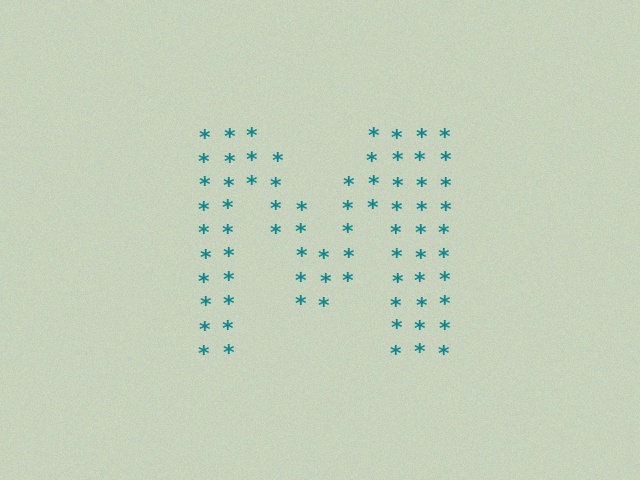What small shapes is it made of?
It is made of small asterisks.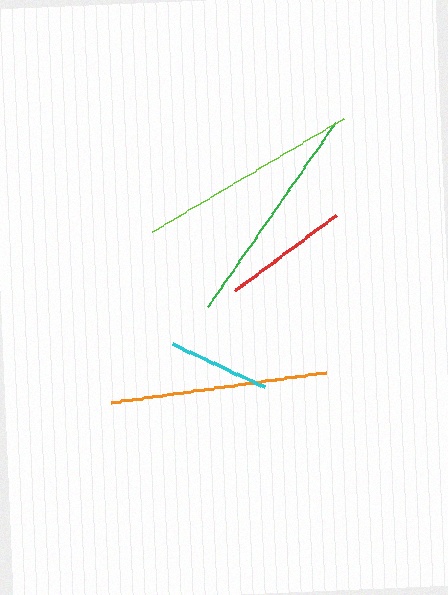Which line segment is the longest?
The green line is the longest at approximately 223 pixels.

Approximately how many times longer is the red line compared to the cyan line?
The red line is approximately 1.2 times the length of the cyan line.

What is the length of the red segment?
The red segment is approximately 126 pixels long.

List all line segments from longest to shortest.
From longest to shortest: green, lime, orange, red, cyan.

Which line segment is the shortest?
The cyan line is the shortest at approximately 102 pixels.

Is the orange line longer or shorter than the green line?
The green line is longer than the orange line.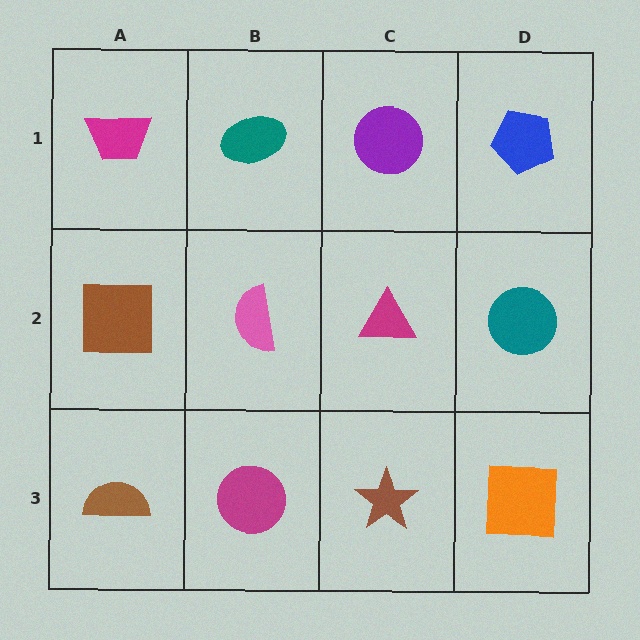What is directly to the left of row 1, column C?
A teal ellipse.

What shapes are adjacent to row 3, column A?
A brown square (row 2, column A), a magenta circle (row 3, column B).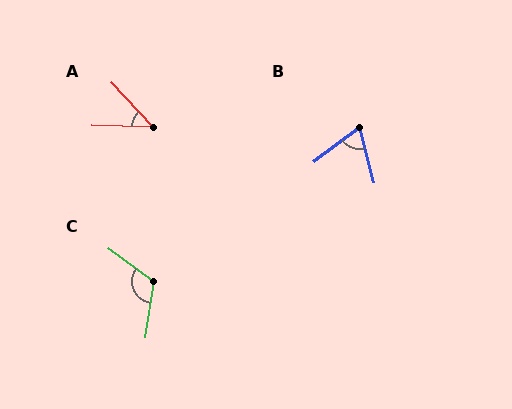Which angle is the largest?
C, at approximately 118 degrees.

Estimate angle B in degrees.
Approximately 68 degrees.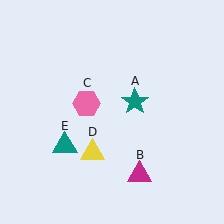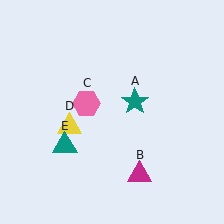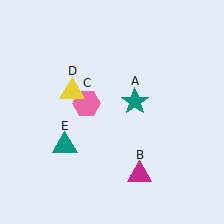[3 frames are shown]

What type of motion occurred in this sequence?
The yellow triangle (object D) rotated clockwise around the center of the scene.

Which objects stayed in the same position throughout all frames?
Teal star (object A) and magenta triangle (object B) and pink hexagon (object C) and teal triangle (object E) remained stationary.